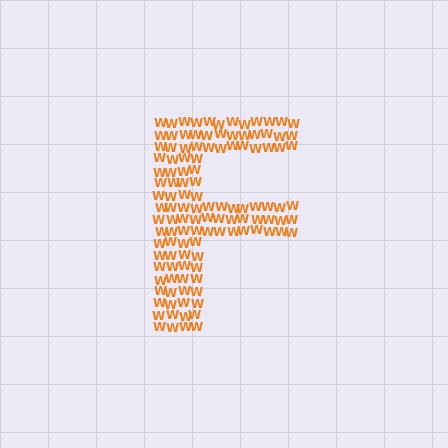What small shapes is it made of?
It is made of small letter W's.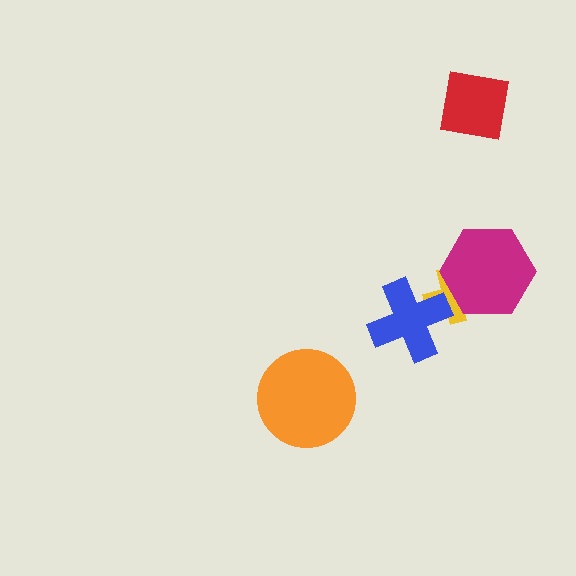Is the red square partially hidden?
No, no other shape covers it.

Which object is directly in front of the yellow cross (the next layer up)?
The magenta hexagon is directly in front of the yellow cross.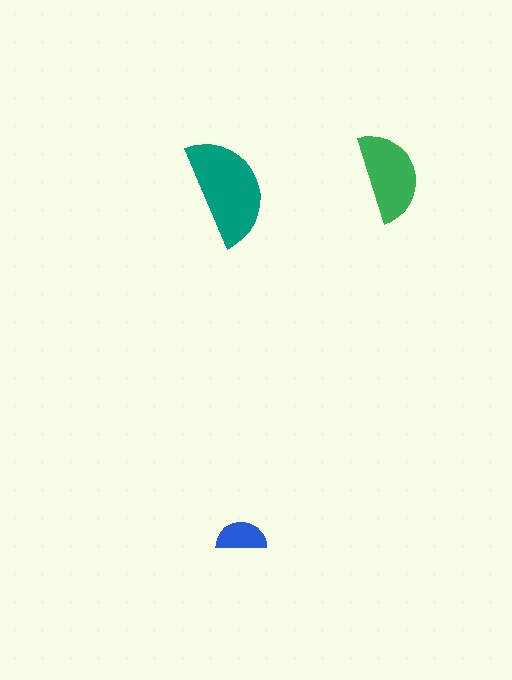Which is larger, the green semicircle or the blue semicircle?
The green one.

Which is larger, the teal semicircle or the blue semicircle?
The teal one.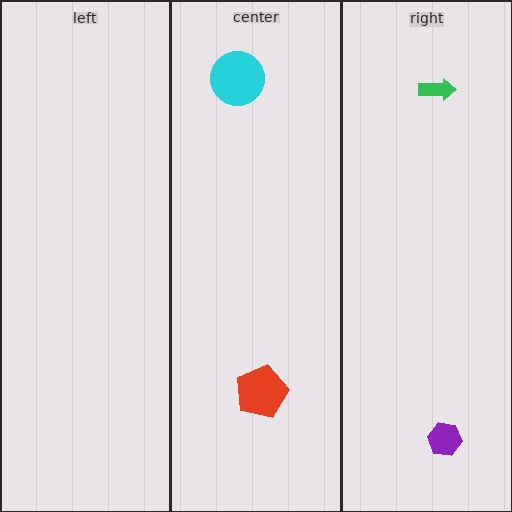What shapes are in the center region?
The cyan circle, the red pentagon.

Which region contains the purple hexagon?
The right region.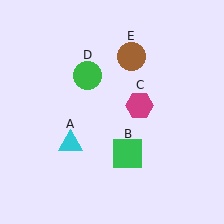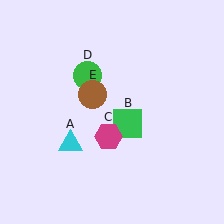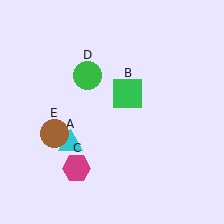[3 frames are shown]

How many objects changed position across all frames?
3 objects changed position: green square (object B), magenta hexagon (object C), brown circle (object E).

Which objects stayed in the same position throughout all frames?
Cyan triangle (object A) and green circle (object D) remained stationary.